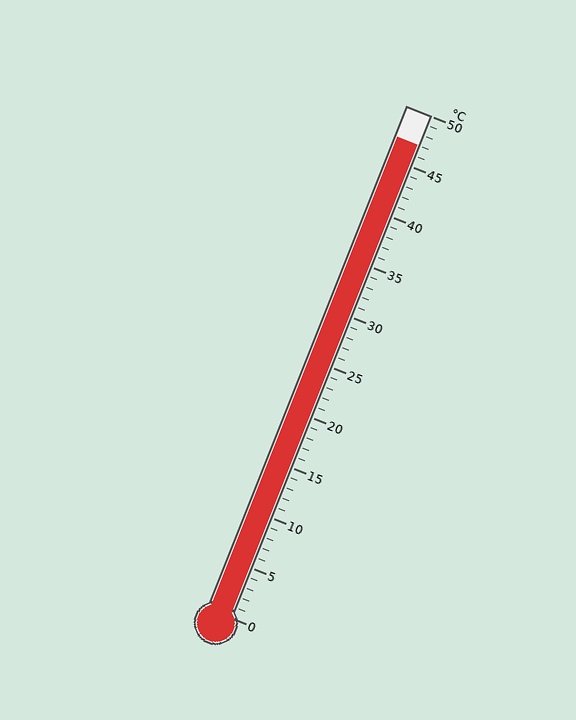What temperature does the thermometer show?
The thermometer shows approximately 47°C.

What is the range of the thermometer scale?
The thermometer scale ranges from 0°C to 50°C.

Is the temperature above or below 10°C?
The temperature is above 10°C.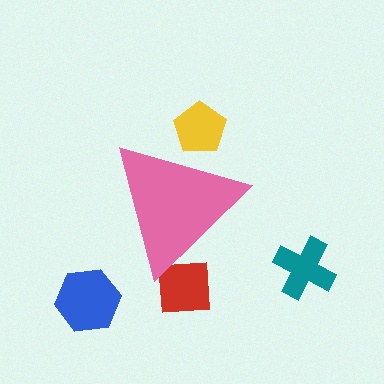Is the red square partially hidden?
Yes, the red square is partially hidden behind the pink triangle.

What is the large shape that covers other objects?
A pink triangle.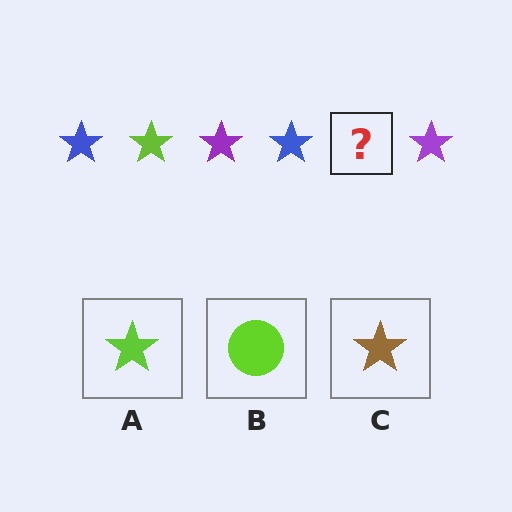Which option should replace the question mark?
Option A.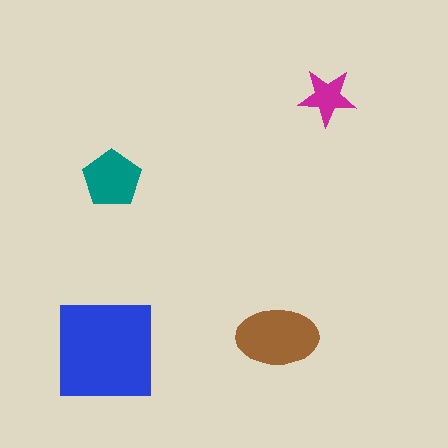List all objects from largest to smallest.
The blue square, the brown ellipse, the teal pentagon, the magenta star.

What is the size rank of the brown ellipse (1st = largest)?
2nd.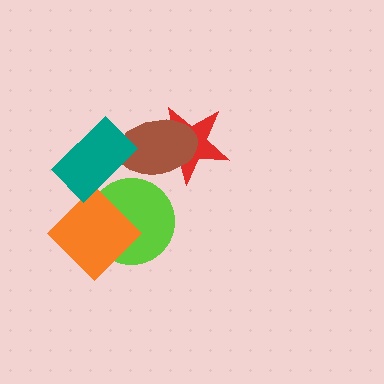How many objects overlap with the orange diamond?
2 objects overlap with the orange diamond.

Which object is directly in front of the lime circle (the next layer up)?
The orange diamond is directly in front of the lime circle.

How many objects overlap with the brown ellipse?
2 objects overlap with the brown ellipse.